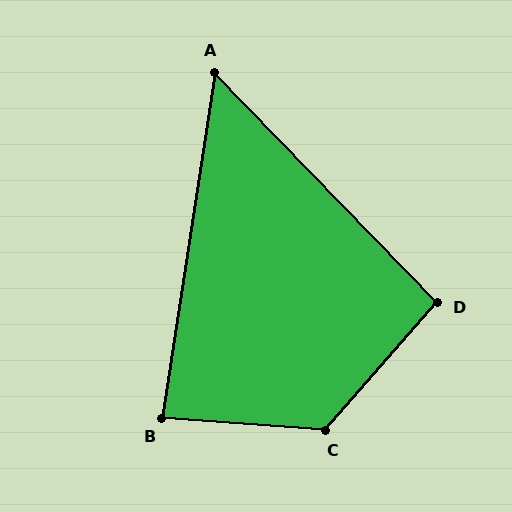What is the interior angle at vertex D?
Approximately 94 degrees (approximately right).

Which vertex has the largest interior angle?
C, at approximately 127 degrees.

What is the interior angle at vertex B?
Approximately 86 degrees (approximately right).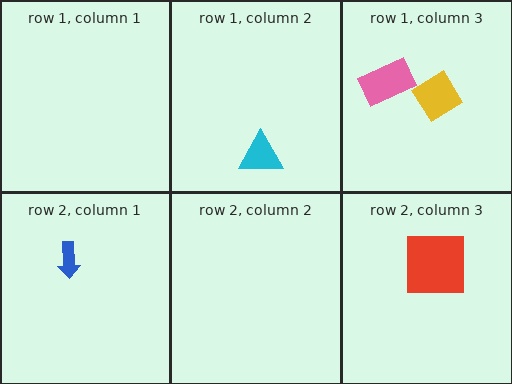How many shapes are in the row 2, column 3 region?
1.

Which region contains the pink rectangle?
The row 1, column 3 region.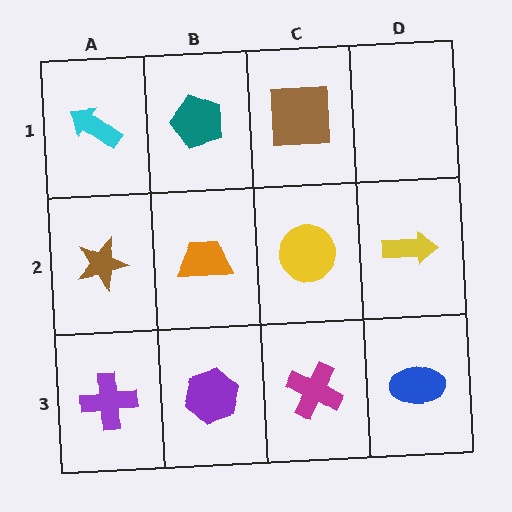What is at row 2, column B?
An orange trapezoid.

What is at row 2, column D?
A yellow arrow.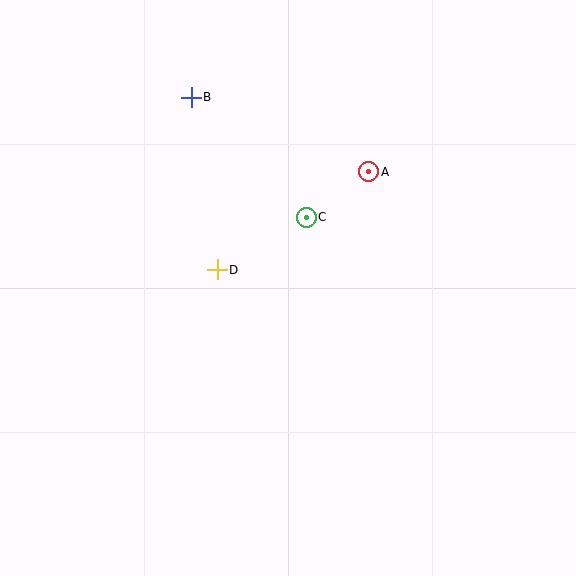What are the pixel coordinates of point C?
Point C is at (306, 217).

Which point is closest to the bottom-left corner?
Point D is closest to the bottom-left corner.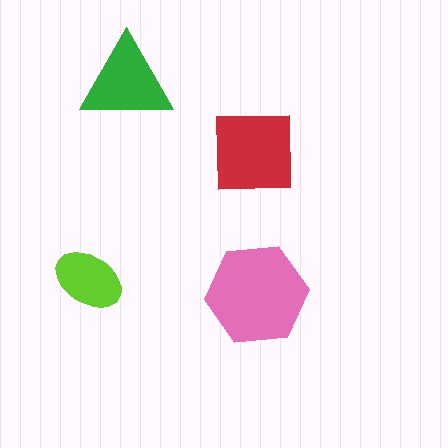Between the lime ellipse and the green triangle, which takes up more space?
The green triangle.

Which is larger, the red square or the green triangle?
The red square.